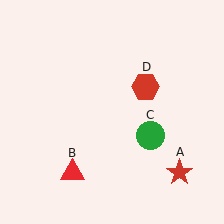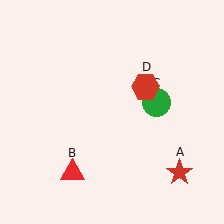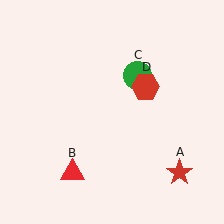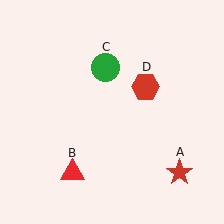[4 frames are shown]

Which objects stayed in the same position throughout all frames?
Red star (object A) and red triangle (object B) and red hexagon (object D) remained stationary.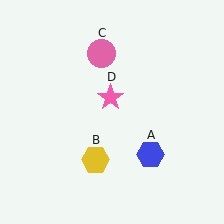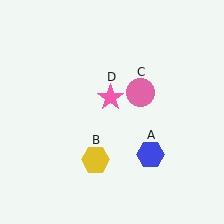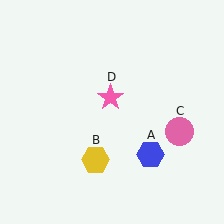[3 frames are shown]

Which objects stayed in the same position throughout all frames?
Blue hexagon (object A) and yellow hexagon (object B) and pink star (object D) remained stationary.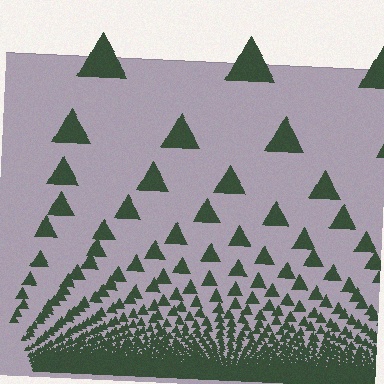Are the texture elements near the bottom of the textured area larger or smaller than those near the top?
Smaller. The gradient is inverted — elements near the bottom are smaller and denser.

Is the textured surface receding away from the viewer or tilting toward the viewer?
The surface appears to tilt toward the viewer. Texture elements get larger and sparser toward the top.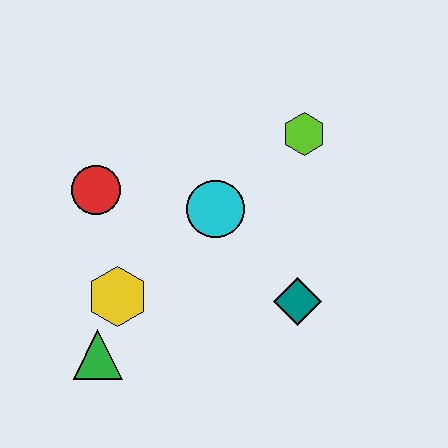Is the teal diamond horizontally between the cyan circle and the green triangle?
No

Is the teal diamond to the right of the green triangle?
Yes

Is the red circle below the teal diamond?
No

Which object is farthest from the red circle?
The teal diamond is farthest from the red circle.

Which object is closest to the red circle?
The yellow hexagon is closest to the red circle.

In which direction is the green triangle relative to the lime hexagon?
The green triangle is below the lime hexagon.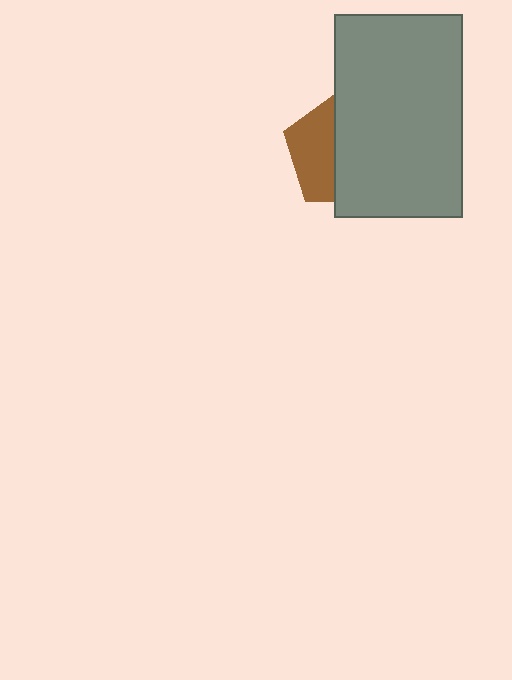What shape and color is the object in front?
The object in front is a gray rectangle.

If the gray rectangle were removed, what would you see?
You would see the complete brown pentagon.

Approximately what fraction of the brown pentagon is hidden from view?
Roughly 61% of the brown pentagon is hidden behind the gray rectangle.